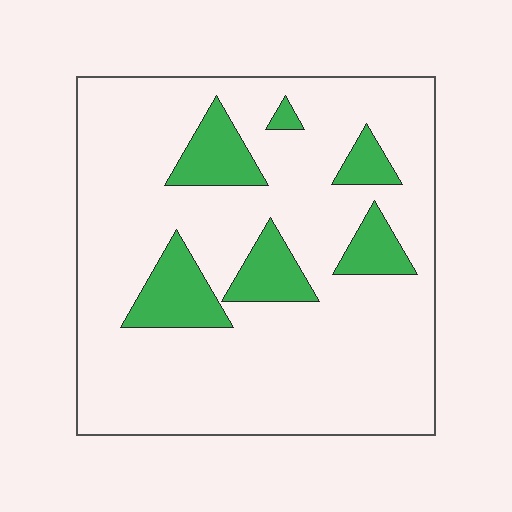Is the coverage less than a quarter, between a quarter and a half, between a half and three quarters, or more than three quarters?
Less than a quarter.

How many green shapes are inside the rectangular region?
6.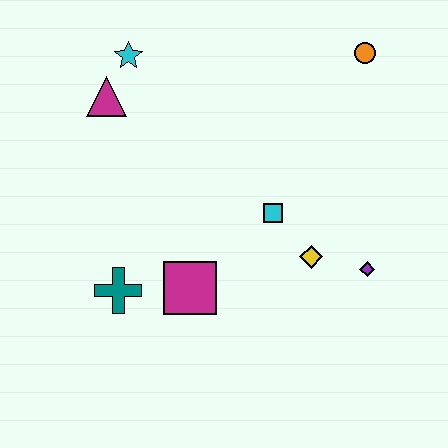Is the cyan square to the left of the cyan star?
No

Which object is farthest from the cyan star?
The purple diamond is farthest from the cyan star.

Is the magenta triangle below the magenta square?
No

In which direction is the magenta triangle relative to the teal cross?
The magenta triangle is above the teal cross.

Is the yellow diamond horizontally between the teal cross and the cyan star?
No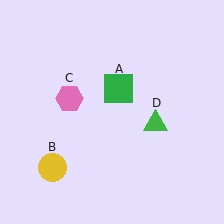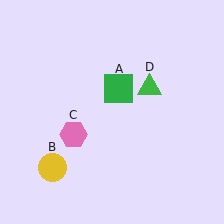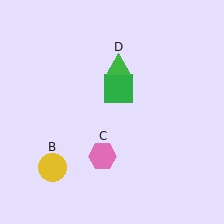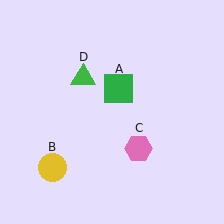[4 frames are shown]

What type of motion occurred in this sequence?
The pink hexagon (object C), green triangle (object D) rotated counterclockwise around the center of the scene.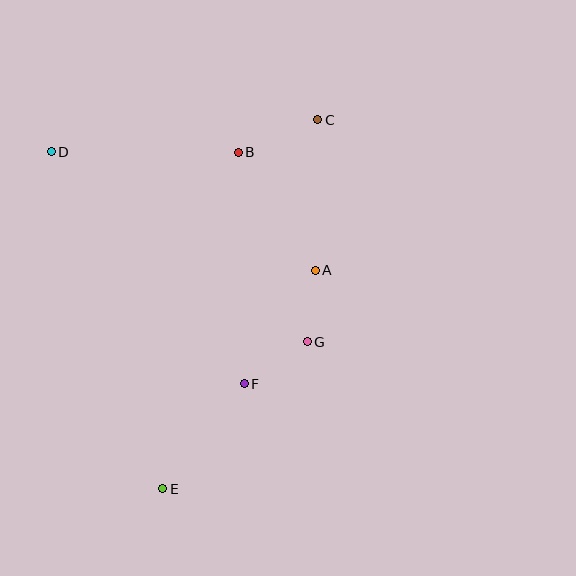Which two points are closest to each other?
Points A and G are closest to each other.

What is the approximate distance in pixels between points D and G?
The distance between D and G is approximately 319 pixels.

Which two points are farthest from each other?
Points C and E are farthest from each other.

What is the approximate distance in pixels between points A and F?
The distance between A and F is approximately 134 pixels.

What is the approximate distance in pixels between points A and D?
The distance between A and D is approximately 289 pixels.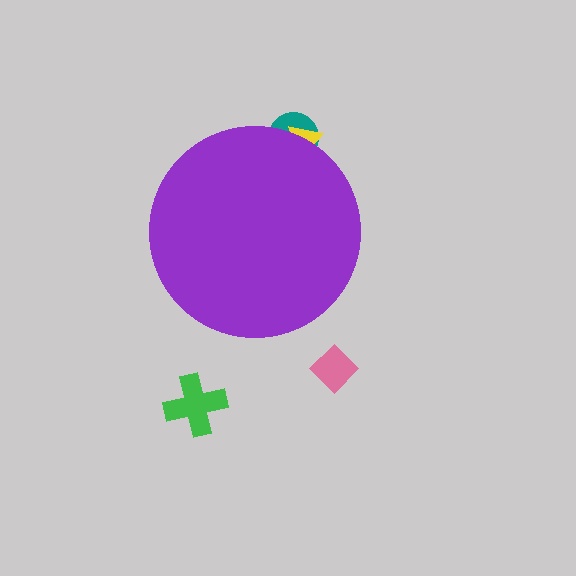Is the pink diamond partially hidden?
No, the pink diamond is fully visible.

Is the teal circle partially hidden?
Yes, the teal circle is partially hidden behind the purple circle.